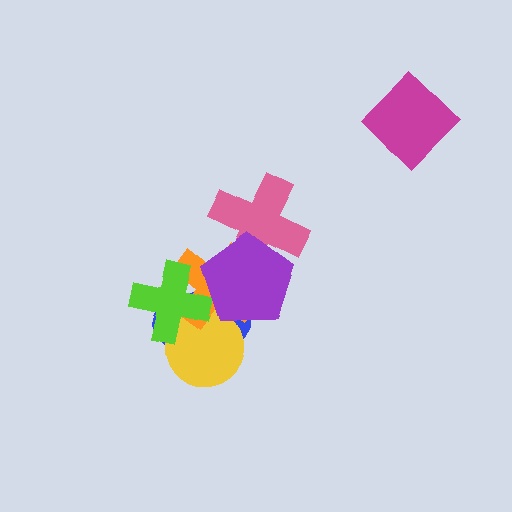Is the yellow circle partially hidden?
Yes, it is partially covered by another shape.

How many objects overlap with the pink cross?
2 objects overlap with the pink cross.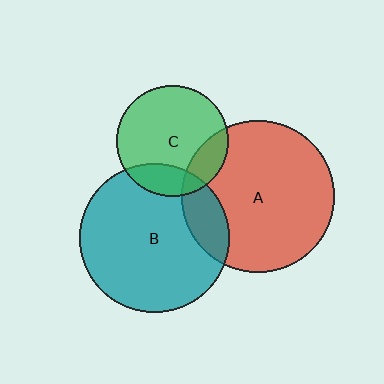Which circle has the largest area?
Circle A (red).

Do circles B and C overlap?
Yes.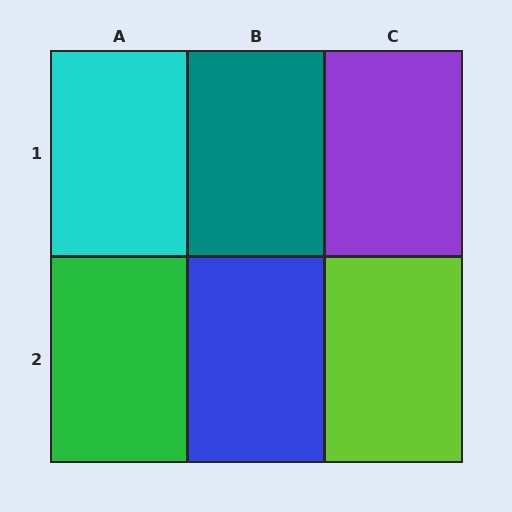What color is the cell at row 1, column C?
Purple.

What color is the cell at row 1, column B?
Teal.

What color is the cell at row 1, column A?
Cyan.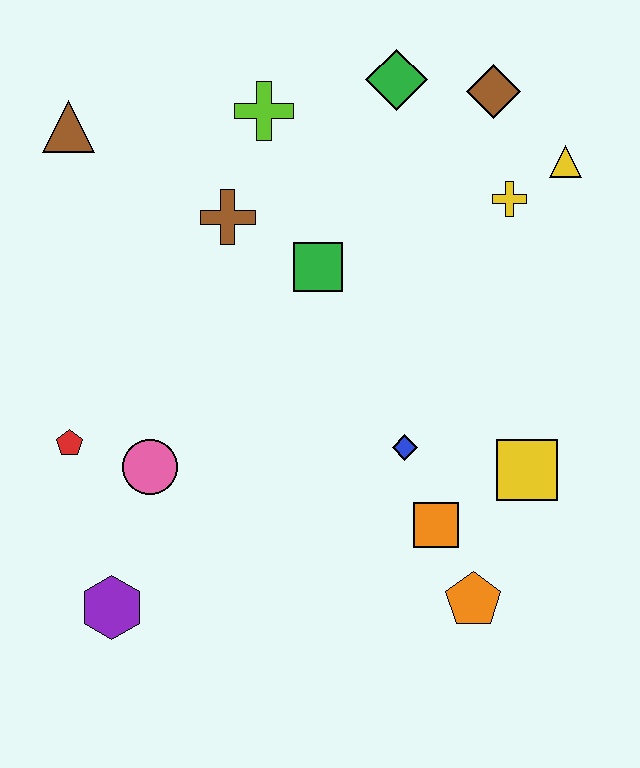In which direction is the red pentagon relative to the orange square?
The red pentagon is to the left of the orange square.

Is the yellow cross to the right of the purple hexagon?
Yes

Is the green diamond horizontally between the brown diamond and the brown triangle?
Yes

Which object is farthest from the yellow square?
The brown triangle is farthest from the yellow square.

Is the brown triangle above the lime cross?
No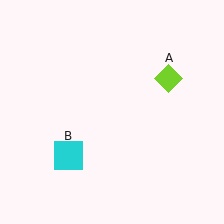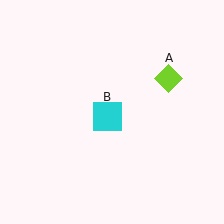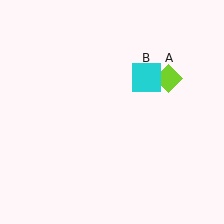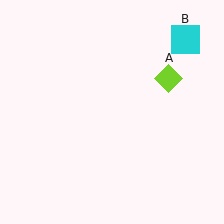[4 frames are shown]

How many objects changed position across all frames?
1 object changed position: cyan square (object B).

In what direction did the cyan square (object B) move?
The cyan square (object B) moved up and to the right.